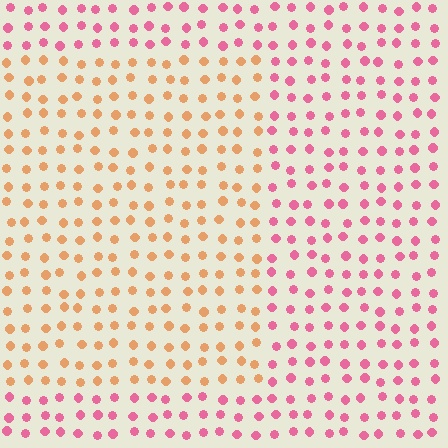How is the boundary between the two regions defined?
The boundary is defined purely by a slight shift in hue (about 51 degrees). Spacing, size, and orientation are identical on both sides.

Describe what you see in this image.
The image is filled with small pink elements in a uniform arrangement. A rectangle-shaped region is visible where the elements are tinted to a slightly different hue, forming a subtle color boundary.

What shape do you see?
I see a rectangle.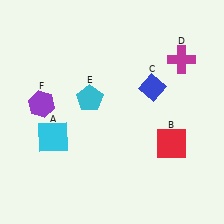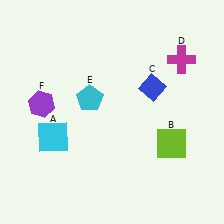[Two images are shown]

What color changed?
The square (B) changed from red in Image 1 to lime in Image 2.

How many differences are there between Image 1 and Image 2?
There is 1 difference between the two images.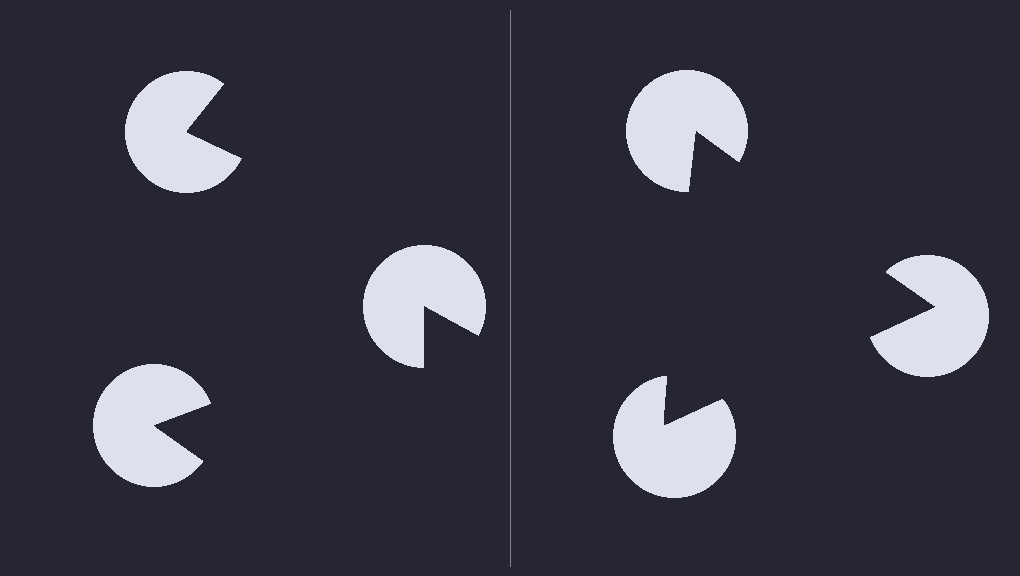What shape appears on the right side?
An illusory triangle.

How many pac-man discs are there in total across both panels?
6 — 3 on each side.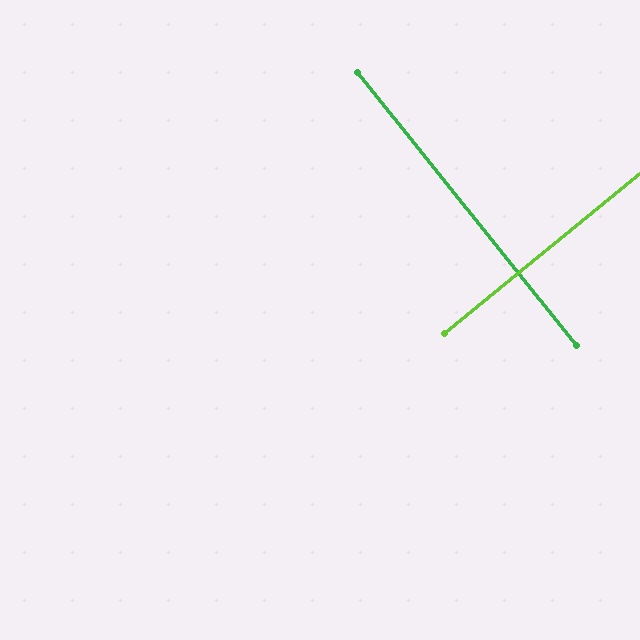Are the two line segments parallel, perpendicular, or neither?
Perpendicular — they meet at approximately 89°.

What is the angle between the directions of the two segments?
Approximately 89 degrees.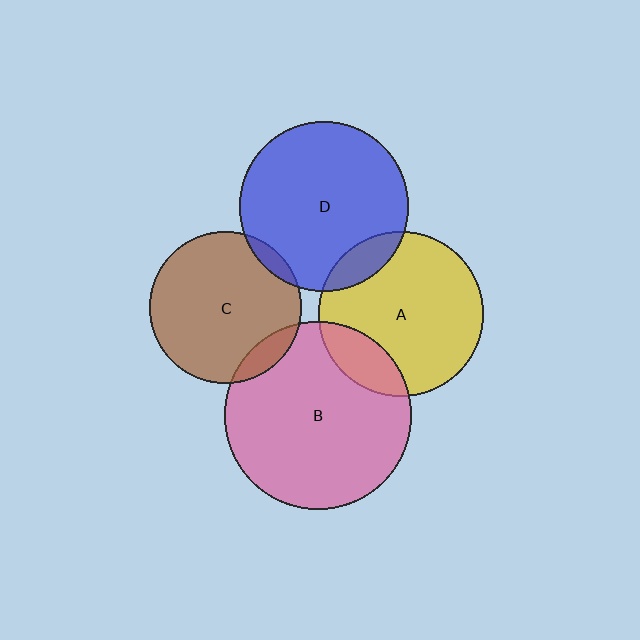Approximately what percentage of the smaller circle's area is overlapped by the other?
Approximately 10%.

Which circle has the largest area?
Circle B (pink).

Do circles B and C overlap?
Yes.